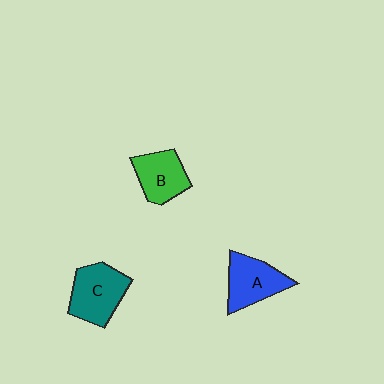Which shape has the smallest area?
Shape B (green).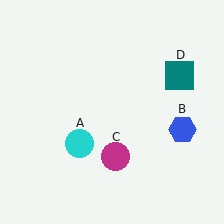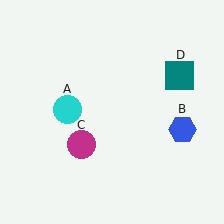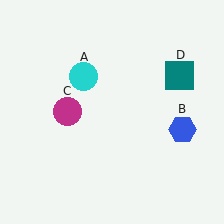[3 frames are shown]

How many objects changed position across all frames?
2 objects changed position: cyan circle (object A), magenta circle (object C).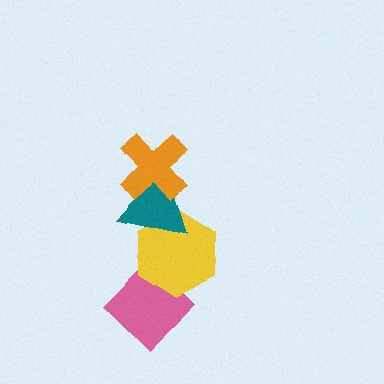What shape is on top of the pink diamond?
The yellow hexagon is on top of the pink diamond.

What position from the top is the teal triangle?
The teal triangle is 2nd from the top.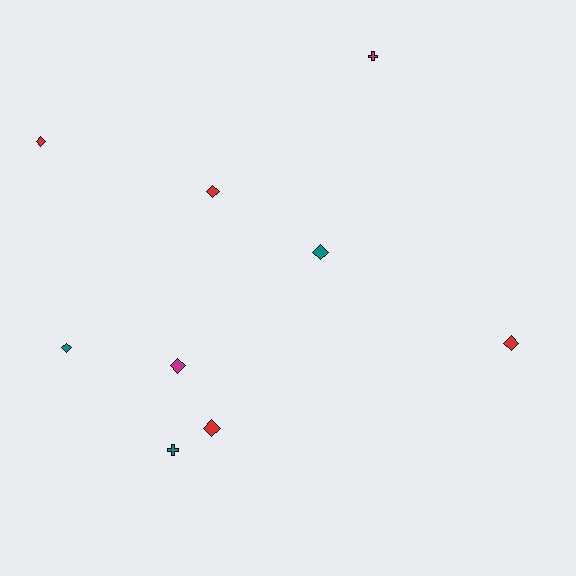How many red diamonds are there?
There are 4 red diamonds.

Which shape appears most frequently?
Diamond, with 7 objects.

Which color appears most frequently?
Red, with 4 objects.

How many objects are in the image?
There are 9 objects.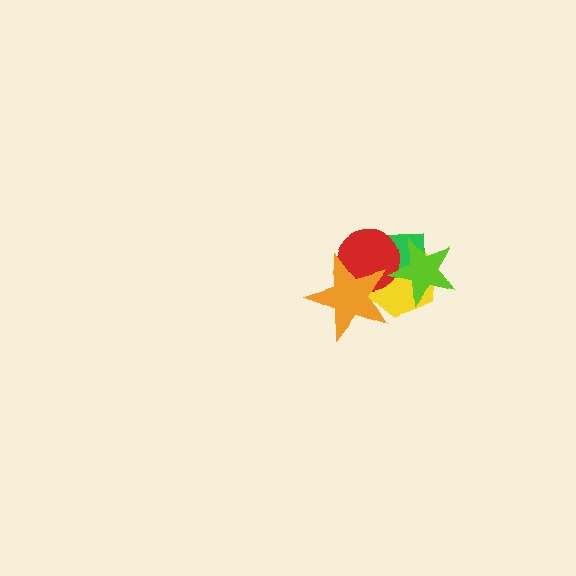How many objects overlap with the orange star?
3 objects overlap with the orange star.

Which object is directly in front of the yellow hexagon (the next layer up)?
The green rectangle is directly in front of the yellow hexagon.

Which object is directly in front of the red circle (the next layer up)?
The lime star is directly in front of the red circle.